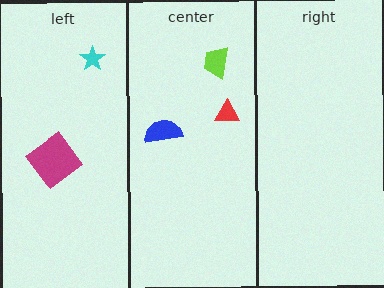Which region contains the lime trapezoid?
The center region.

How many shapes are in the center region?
3.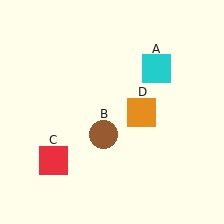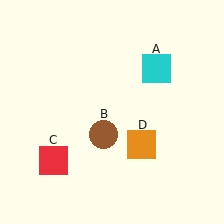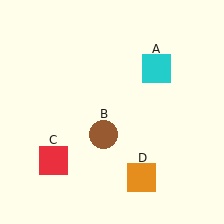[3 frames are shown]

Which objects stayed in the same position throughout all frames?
Cyan square (object A) and brown circle (object B) and red square (object C) remained stationary.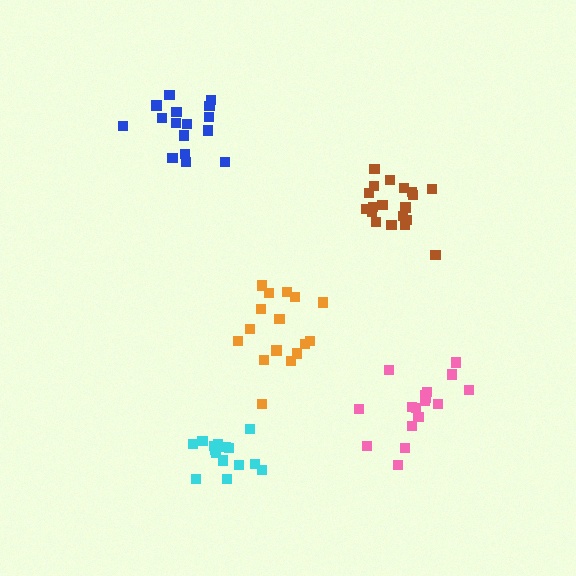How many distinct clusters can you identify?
There are 5 distinct clusters.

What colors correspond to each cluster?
The clusters are colored: cyan, brown, pink, orange, blue.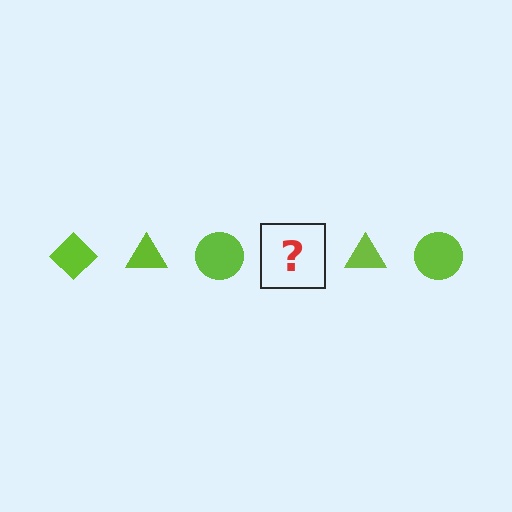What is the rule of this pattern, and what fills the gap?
The rule is that the pattern cycles through diamond, triangle, circle shapes in lime. The gap should be filled with a lime diamond.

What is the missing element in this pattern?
The missing element is a lime diamond.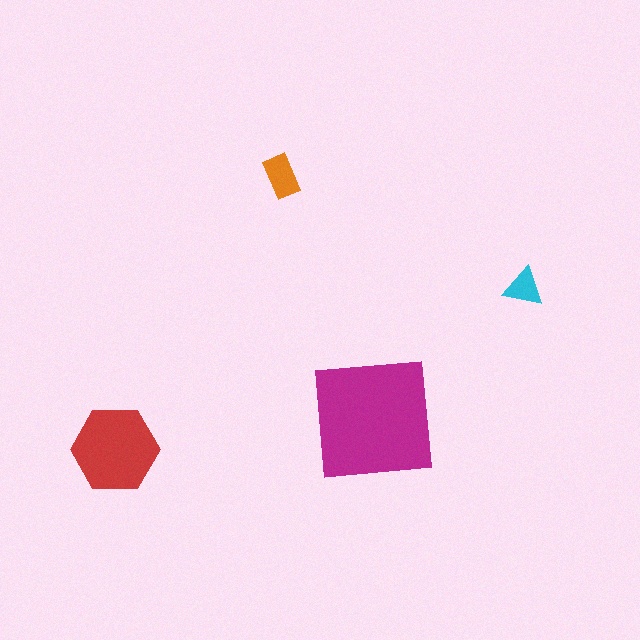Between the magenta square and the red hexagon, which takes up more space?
The magenta square.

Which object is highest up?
The orange rectangle is topmost.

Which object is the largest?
The magenta square.